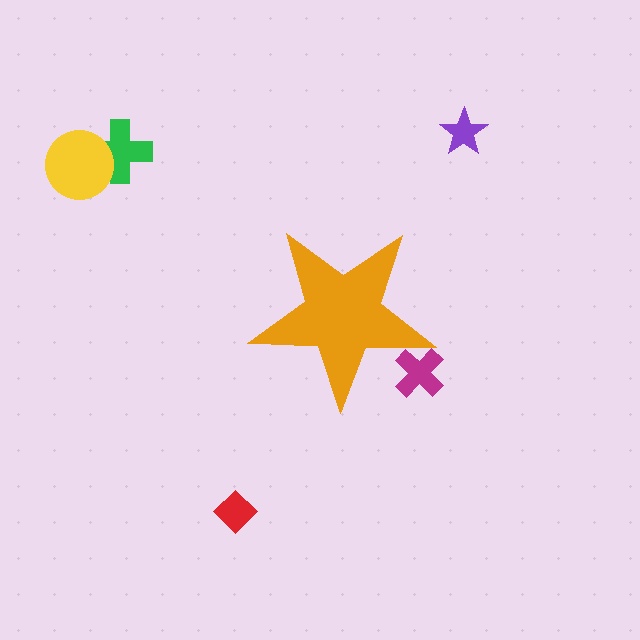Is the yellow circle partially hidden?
No, the yellow circle is fully visible.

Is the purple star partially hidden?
No, the purple star is fully visible.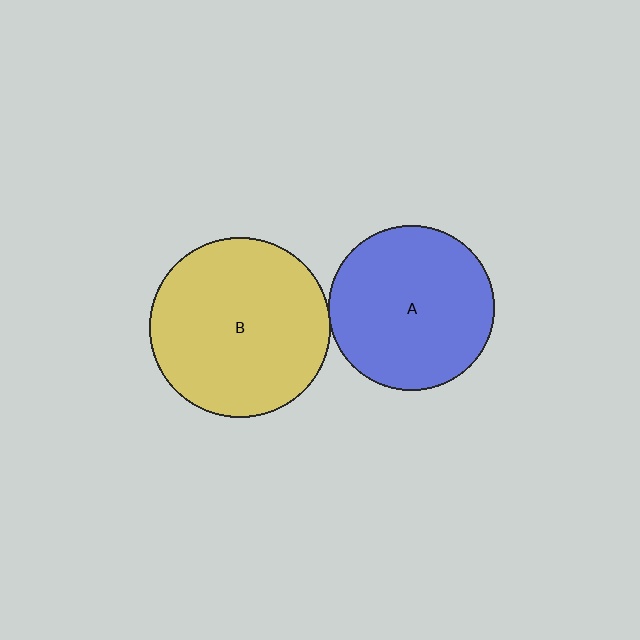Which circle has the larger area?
Circle B (yellow).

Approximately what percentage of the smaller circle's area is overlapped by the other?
Approximately 5%.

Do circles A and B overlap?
Yes.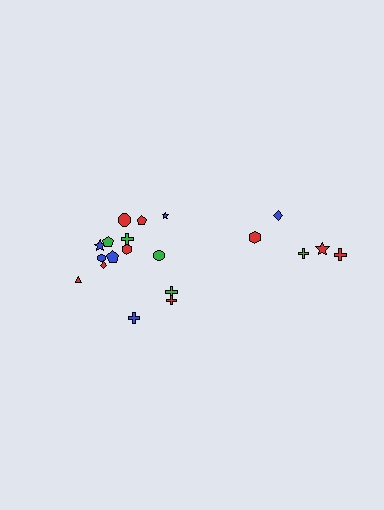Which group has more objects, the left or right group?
The left group.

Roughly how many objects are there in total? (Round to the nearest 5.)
Roughly 20 objects in total.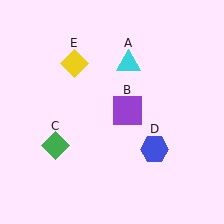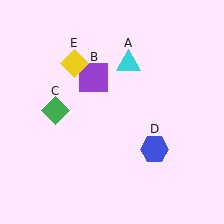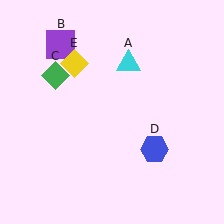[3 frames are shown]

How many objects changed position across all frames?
2 objects changed position: purple square (object B), green diamond (object C).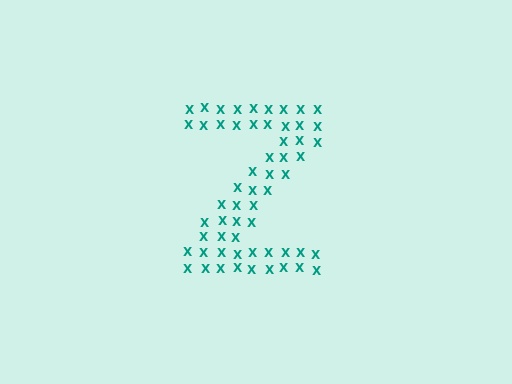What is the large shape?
The large shape is the letter Z.